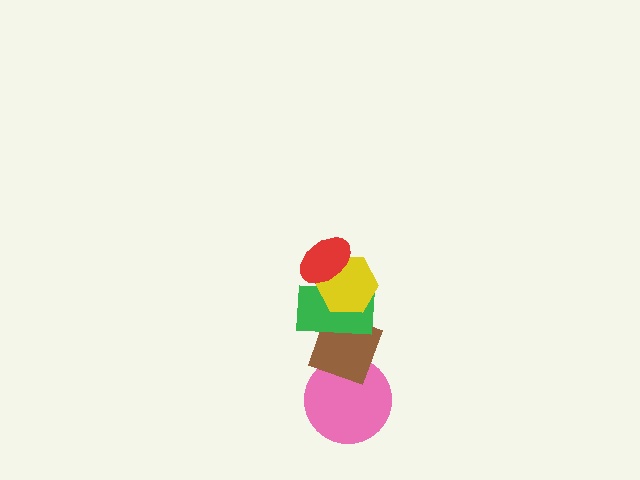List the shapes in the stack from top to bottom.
From top to bottom: the red ellipse, the yellow hexagon, the green rectangle, the brown diamond, the pink circle.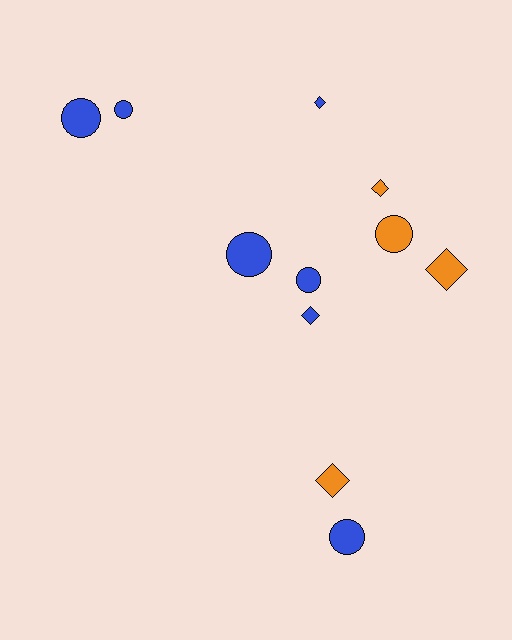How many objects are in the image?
There are 11 objects.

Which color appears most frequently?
Blue, with 7 objects.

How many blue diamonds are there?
There are 2 blue diamonds.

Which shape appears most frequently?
Circle, with 6 objects.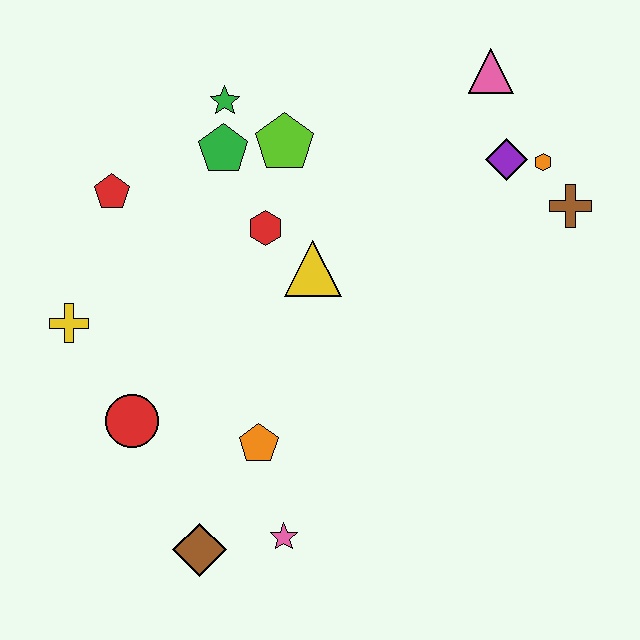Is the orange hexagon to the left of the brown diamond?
No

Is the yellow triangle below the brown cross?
Yes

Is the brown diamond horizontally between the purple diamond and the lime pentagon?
No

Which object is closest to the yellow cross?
The red circle is closest to the yellow cross.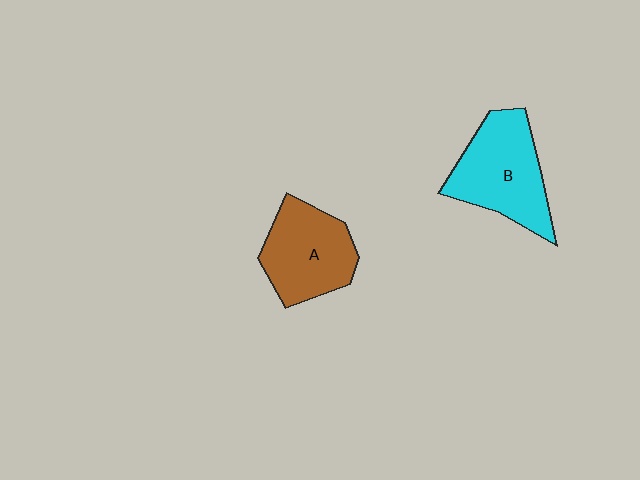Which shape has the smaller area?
Shape A (brown).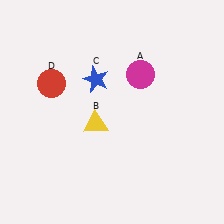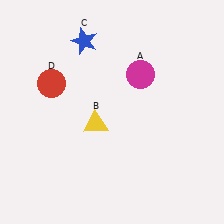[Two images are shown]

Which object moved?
The blue star (C) moved up.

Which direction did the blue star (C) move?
The blue star (C) moved up.